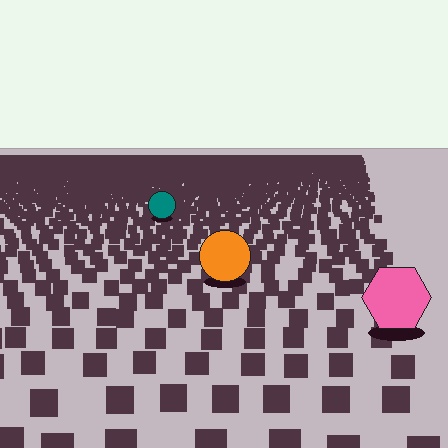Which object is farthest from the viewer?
The teal circle is farthest from the viewer. It appears smaller and the ground texture around it is denser.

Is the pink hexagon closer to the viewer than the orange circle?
Yes. The pink hexagon is closer — you can tell from the texture gradient: the ground texture is coarser near it.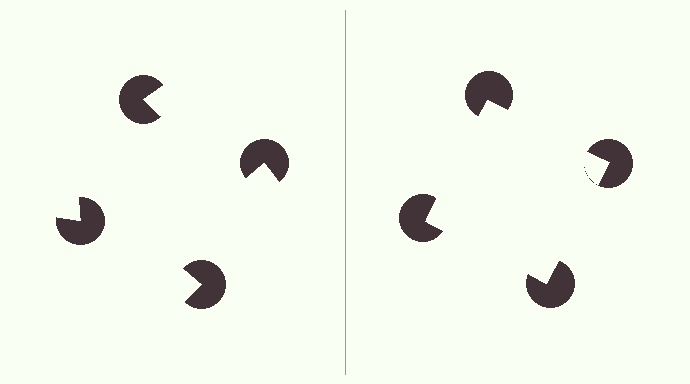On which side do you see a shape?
An illusory square appears on the right side. On the left side the wedge cuts are rotated, so no coherent shape forms.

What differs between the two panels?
The pac-man discs are positioned identically on both sides; only the wedge orientations differ. On the right they align to a square; on the left they are misaligned.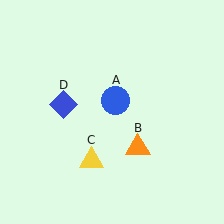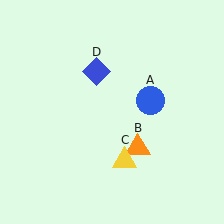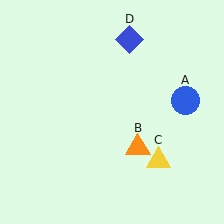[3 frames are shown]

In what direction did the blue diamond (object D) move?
The blue diamond (object D) moved up and to the right.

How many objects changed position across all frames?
3 objects changed position: blue circle (object A), yellow triangle (object C), blue diamond (object D).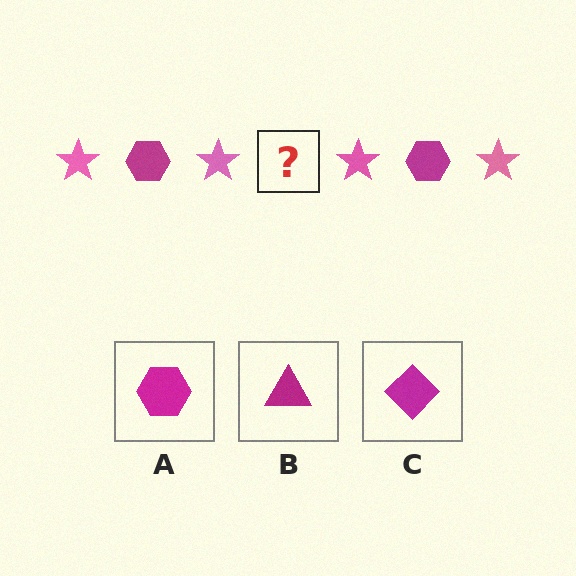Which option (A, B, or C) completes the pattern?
A.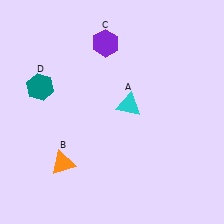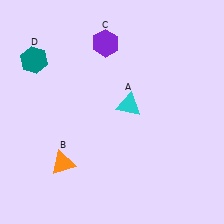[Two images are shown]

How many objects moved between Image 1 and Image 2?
1 object moved between the two images.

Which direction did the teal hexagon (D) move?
The teal hexagon (D) moved up.